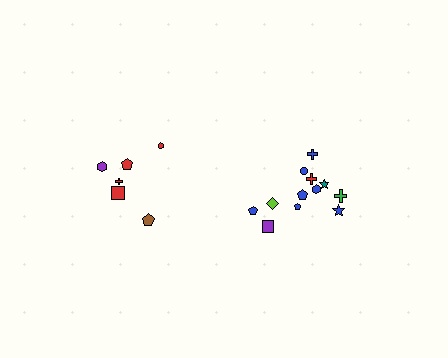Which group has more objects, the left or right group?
The right group.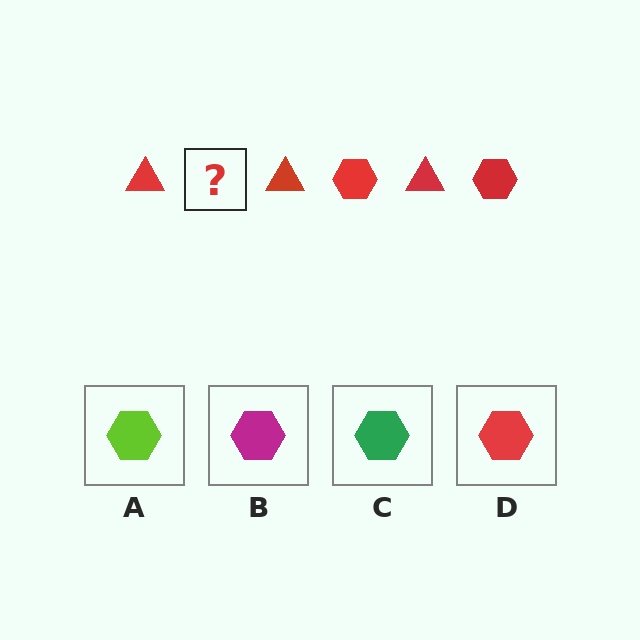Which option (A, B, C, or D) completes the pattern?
D.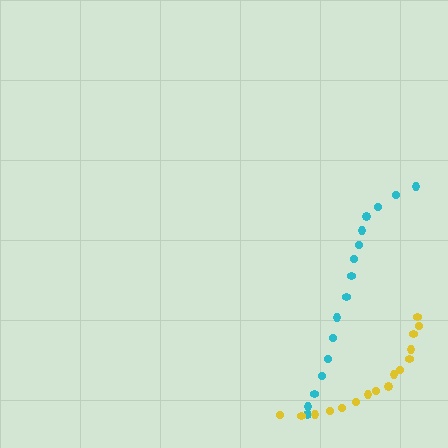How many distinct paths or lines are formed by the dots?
There are 2 distinct paths.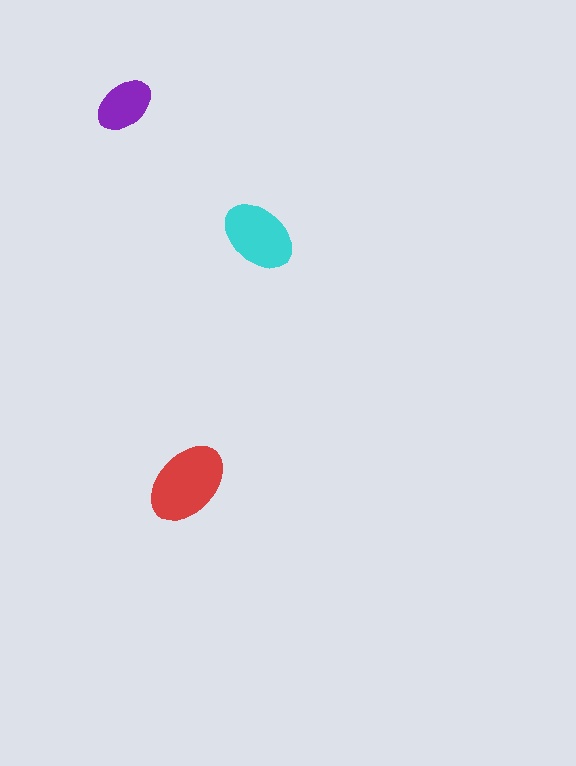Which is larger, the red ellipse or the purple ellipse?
The red one.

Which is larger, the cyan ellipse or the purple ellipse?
The cyan one.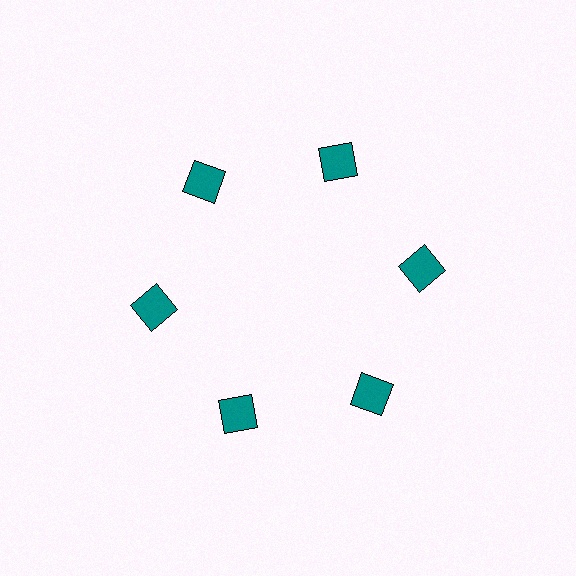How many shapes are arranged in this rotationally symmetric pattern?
There are 6 shapes, arranged in 6 groups of 1.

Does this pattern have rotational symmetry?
Yes, this pattern has 6-fold rotational symmetry. It looks the same after rotating 60 degrees around the center.